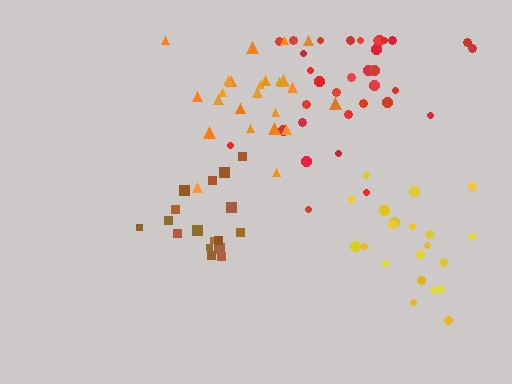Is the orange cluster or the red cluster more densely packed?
Orange.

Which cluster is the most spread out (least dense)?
Red.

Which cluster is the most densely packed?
Yellow.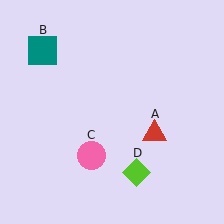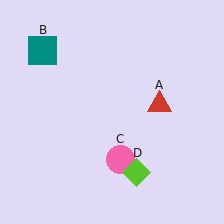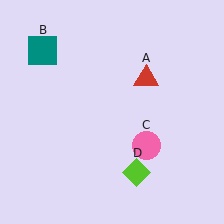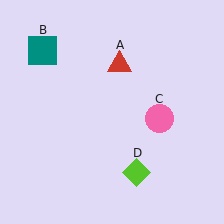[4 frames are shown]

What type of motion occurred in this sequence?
The red triangle (object A), pink circle (object C) rotated counterclockwise around the center of the scene.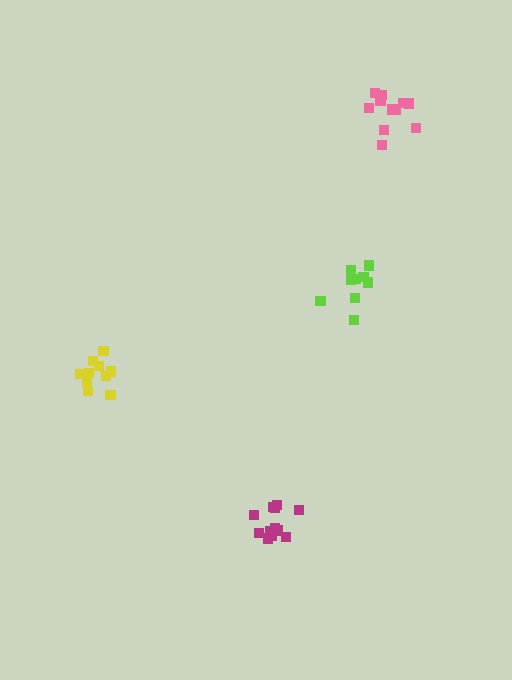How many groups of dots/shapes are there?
There are 4 groups.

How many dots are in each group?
Group 1: 12 dots, Group 2: 10 dots, Group 3: 9 dots, Group 4: 12 dots (43 total).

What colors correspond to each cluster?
The clusters are colored: magenta, yellow, lime, pink.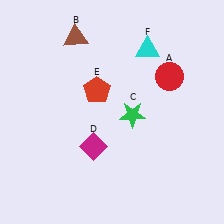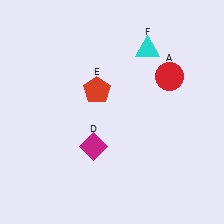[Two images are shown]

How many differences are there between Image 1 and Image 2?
There are 2 differences between the two images.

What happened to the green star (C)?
The green star (C) was removed in Image 2. It was in the bottom-right area of Image 1.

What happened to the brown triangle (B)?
The brown triangle (B) was removed in Image 2. It was in the top-left area of Image 1.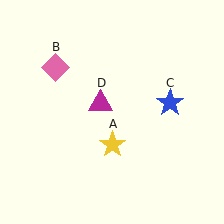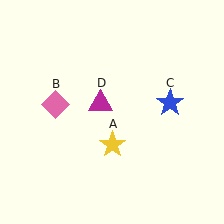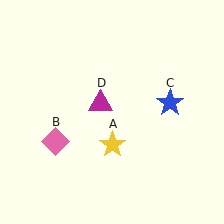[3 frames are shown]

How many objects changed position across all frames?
1 object changed position: pink diamond (object B).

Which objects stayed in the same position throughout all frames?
Yellow star (object A) and blue star (object C) and magenta triangle (object D) remained stationary.